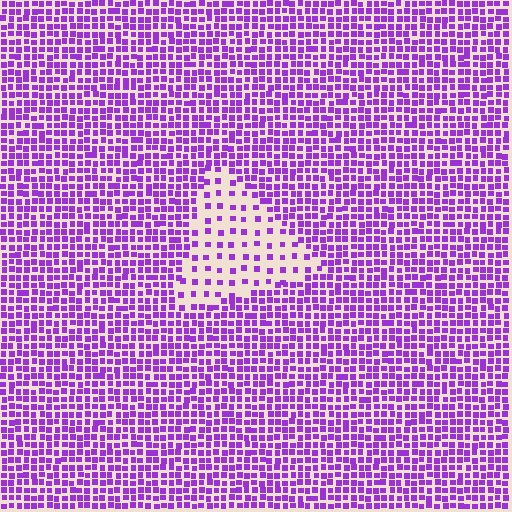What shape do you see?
I see a triangle.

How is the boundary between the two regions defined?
The boundary is defined by a change in element density (approximately 2.7x ratio). All elements are the same color, size, and shape.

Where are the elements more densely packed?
The elements are more densely packed outside the triangle boundary.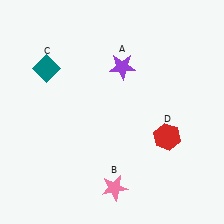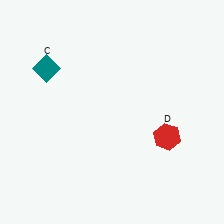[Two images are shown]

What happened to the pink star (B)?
The pink star (B) was removed in Image 2. It was in the bottom-right area of Image 1.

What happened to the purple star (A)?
The purple star (A) was removed in Image 2. It was in the top-right area of Image 1.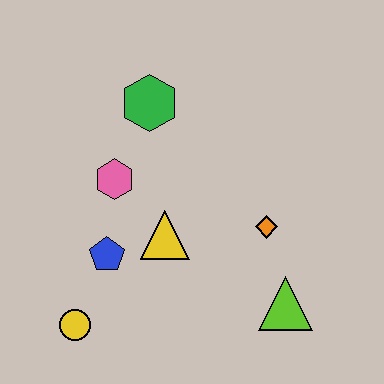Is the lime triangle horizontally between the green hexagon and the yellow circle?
No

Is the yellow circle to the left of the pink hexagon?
Yes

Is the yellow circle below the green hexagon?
Yes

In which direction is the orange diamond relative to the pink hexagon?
The orange diamond is to the right of the pink hexagon.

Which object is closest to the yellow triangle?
The blue pentagon is closest to the yellow triangle.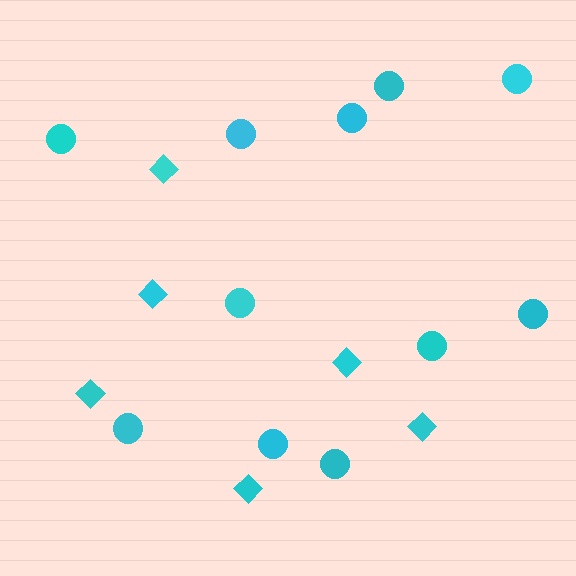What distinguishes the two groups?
There are 2 groups: one group of circles (11) and one group of diamonds (6).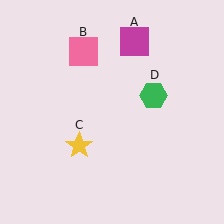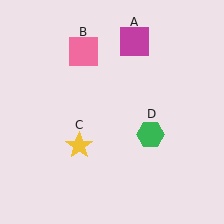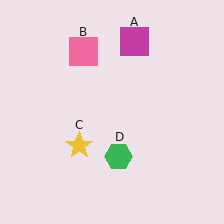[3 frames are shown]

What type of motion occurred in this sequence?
The green hexagon (object D) rotated clockwise around the center of the scene.